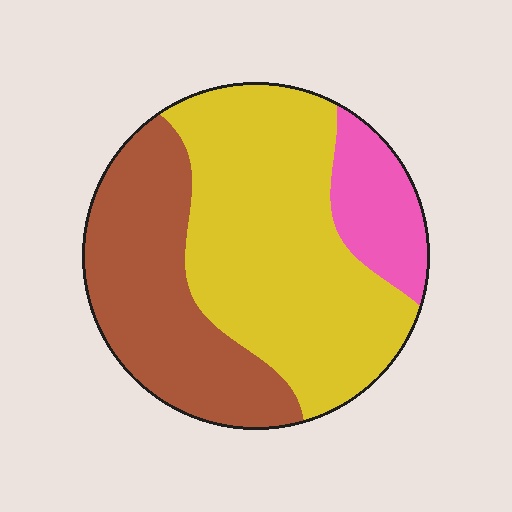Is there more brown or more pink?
Brown.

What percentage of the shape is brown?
Brown covers roughly 35% of the shape.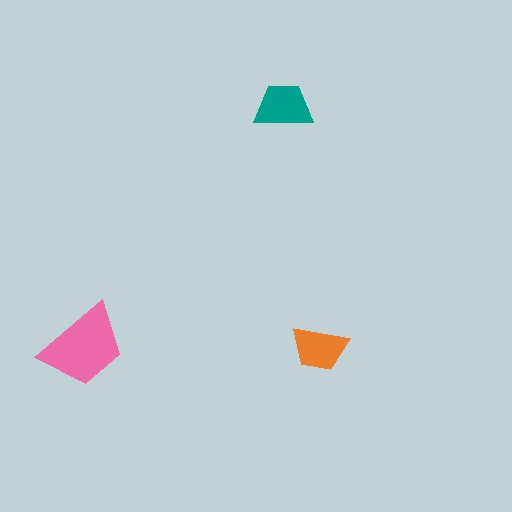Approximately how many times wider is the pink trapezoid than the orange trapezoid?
About 1.5 times wider.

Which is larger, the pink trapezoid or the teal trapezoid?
The pink one.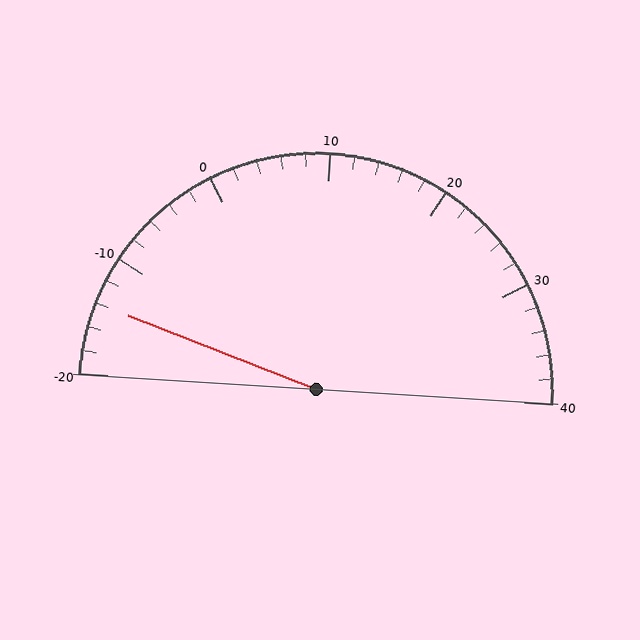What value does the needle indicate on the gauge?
The needle indicates approximately -14.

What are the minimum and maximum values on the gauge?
The gauge ranges from -20 to 40.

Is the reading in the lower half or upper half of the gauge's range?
The reading is in the lower half of the range (-20 to 40).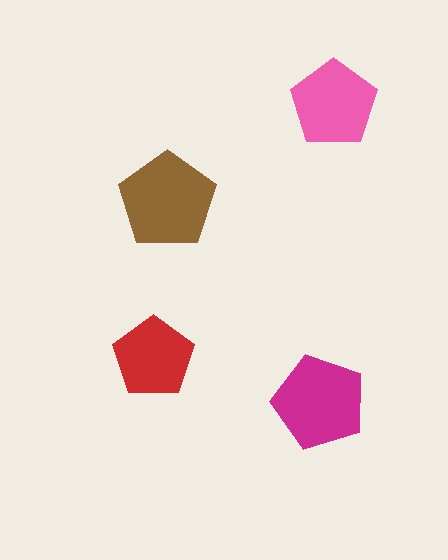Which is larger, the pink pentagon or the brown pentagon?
The brown one.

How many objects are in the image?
There are 4 objects in the image.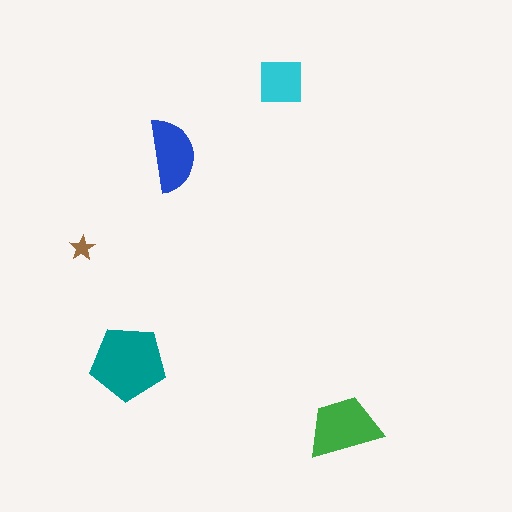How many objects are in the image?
There are 5 objects in the image.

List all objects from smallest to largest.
The brown star, the cyan square, the blue semicircle, the green trapezoid, the teal pentagon.